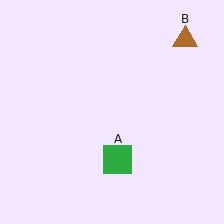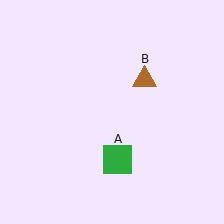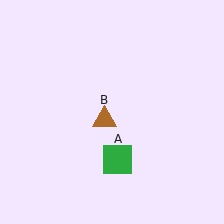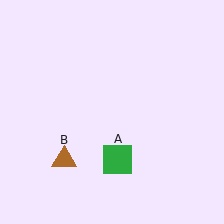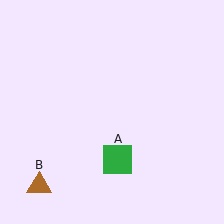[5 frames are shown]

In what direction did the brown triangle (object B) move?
The brown triangle (object B) moved down and to the left.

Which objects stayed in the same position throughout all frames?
Green square (object A) remained stationary.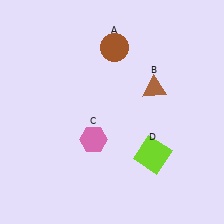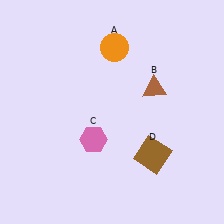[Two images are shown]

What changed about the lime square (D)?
In Image 1, D is lime. In Image 2, it changed to brown.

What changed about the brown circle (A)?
In Image 1, A is brown. In Image 2, it changed to orange.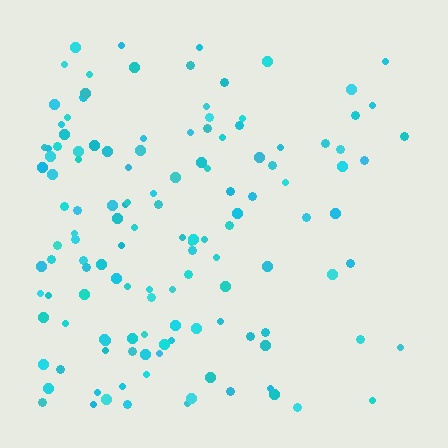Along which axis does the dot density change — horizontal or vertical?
Horizontal.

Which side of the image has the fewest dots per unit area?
The right.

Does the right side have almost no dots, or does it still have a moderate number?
Still a moderate number, just noticeably fewer than the left.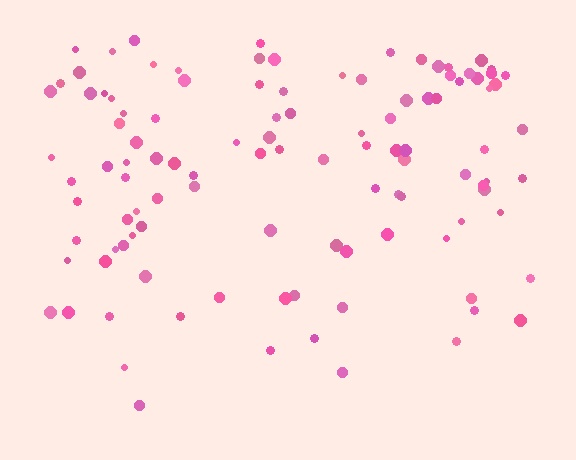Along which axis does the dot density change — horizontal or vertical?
Vertical.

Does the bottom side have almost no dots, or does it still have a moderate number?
Still a moderate number, just noticeably fewer than the top.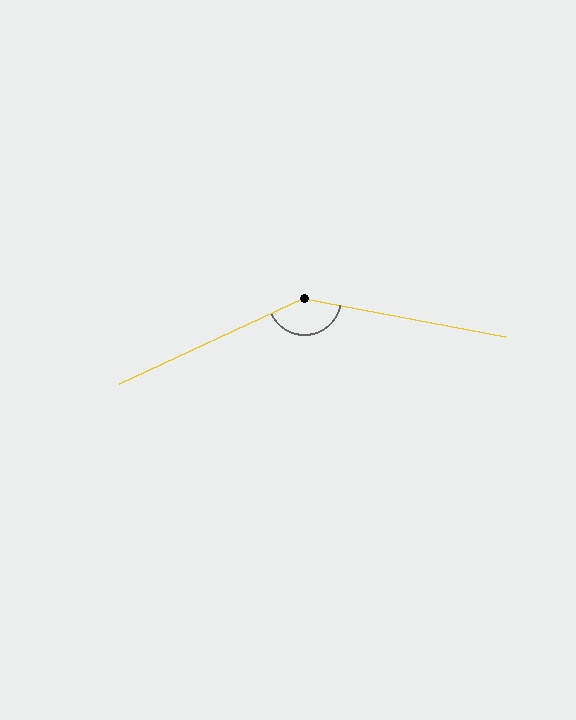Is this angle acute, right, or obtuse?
It is obtuse.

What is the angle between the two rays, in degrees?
Approximately 144 degrees.